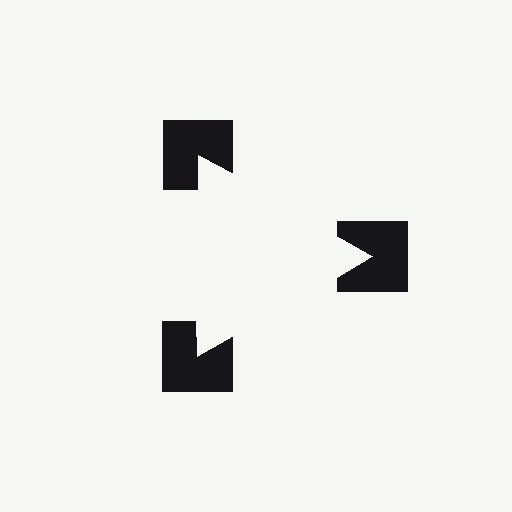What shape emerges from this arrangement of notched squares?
An illusory triangle — its edges are inferred from the aligned wedge cuts in the notched squares, not physically drawn.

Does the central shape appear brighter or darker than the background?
It typically appears slightly brighter than the background, even though no actual brightness change is drawn.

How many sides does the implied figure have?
3 sides.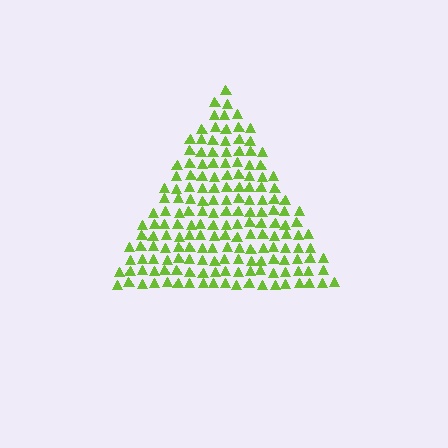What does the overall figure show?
The overall figure shows a triangle.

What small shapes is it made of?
It is made of small triangles.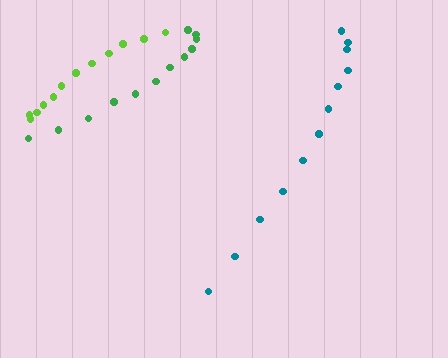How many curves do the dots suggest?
There are 3 distinct paths.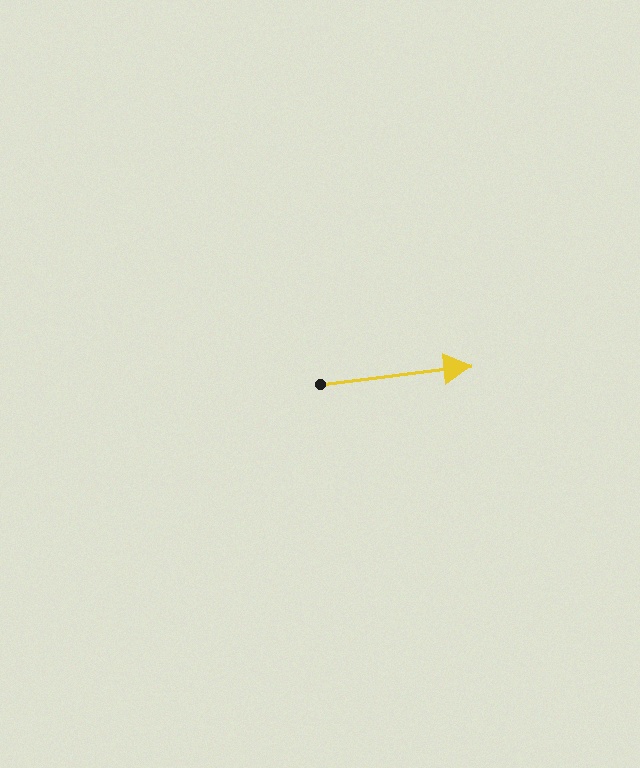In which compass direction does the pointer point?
East.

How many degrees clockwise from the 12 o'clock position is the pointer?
Approximately 83 degrees.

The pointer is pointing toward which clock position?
Roughly 3 o'clock.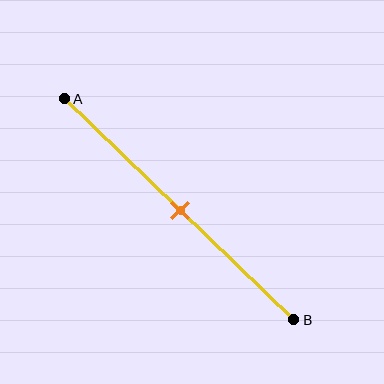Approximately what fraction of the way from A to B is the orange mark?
The orange mark is approximately 50% of the way from A to B.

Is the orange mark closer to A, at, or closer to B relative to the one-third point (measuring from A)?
The orange mark is closer to point B than the one-third point of segment AB.